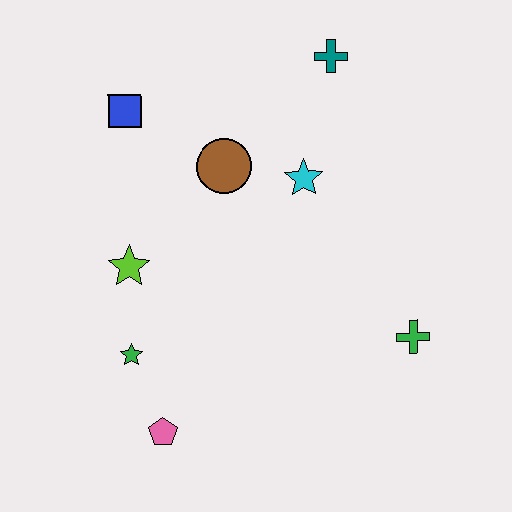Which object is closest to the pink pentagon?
The green star is closest to the pink pentagon.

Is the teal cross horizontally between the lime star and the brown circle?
No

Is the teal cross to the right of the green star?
Yes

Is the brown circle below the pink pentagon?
No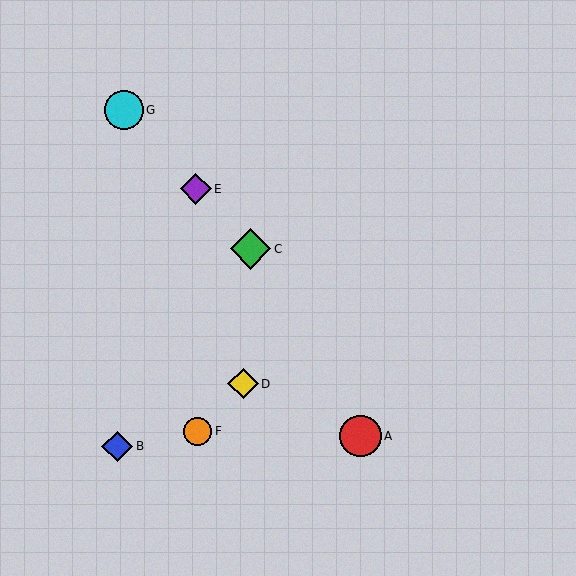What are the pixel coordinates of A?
Object A is at (360, 436).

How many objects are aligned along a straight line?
3 objects (C, E, G) are aligned along a straight line.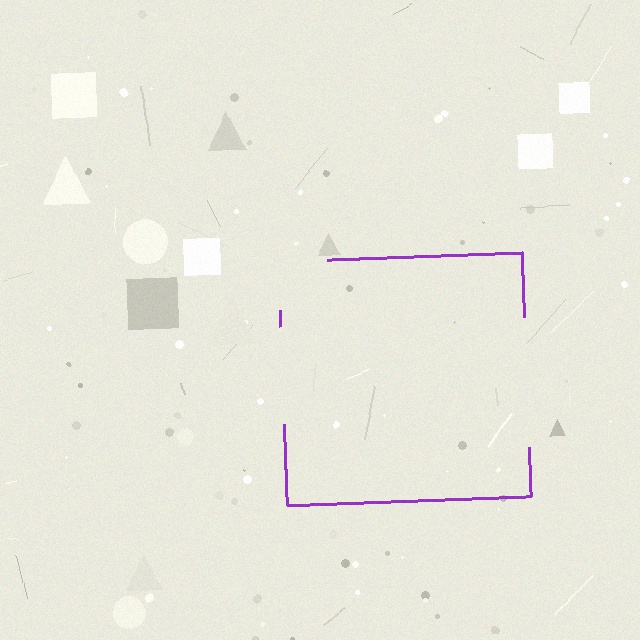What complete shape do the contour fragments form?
The contour fragments form a square.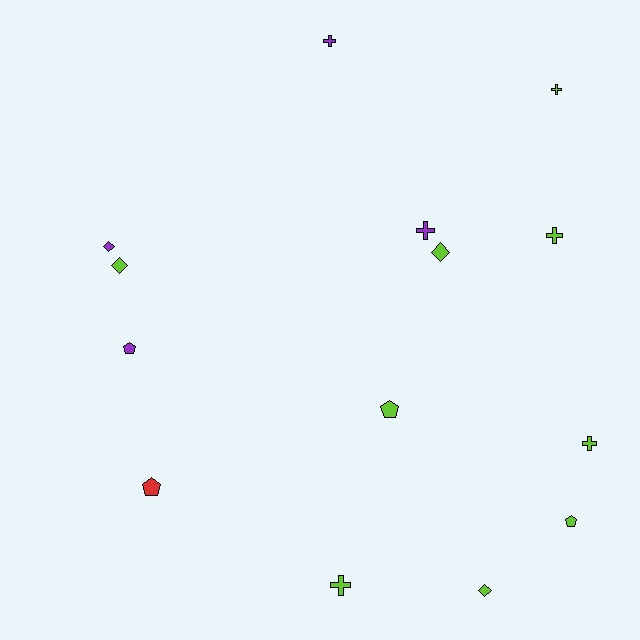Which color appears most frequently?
Lime, with 9 objects.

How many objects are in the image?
There are 14 objects.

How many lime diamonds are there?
There are 3 lime diamonds.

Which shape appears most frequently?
Cross, with 6 objects.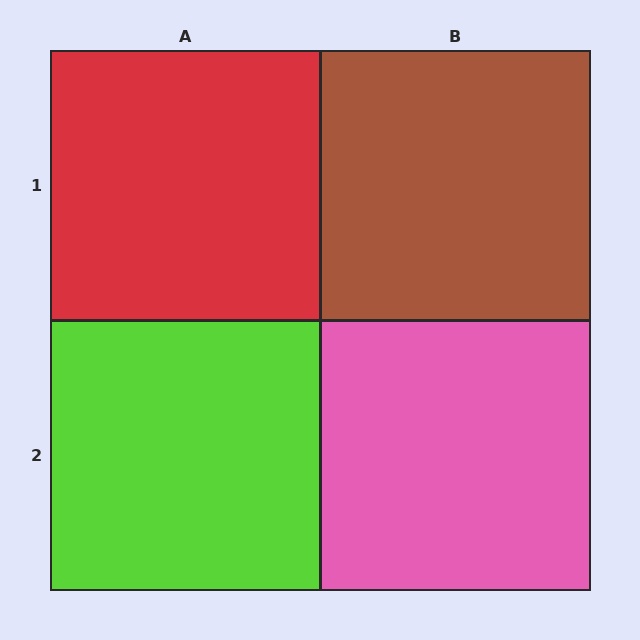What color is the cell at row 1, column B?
Brown.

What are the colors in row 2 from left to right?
Lime, pink.